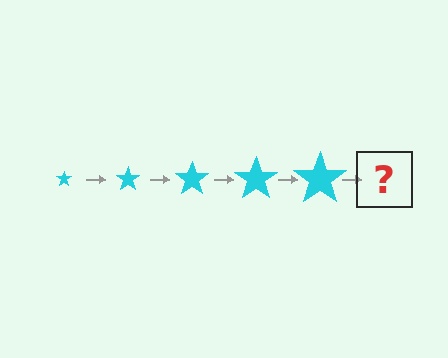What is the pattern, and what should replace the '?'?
The pattern is that the star gets progressively larger each step. The '?' should be a cyan star, larger than the previous one.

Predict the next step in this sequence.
The next step is a cyan star, larger than the previous one.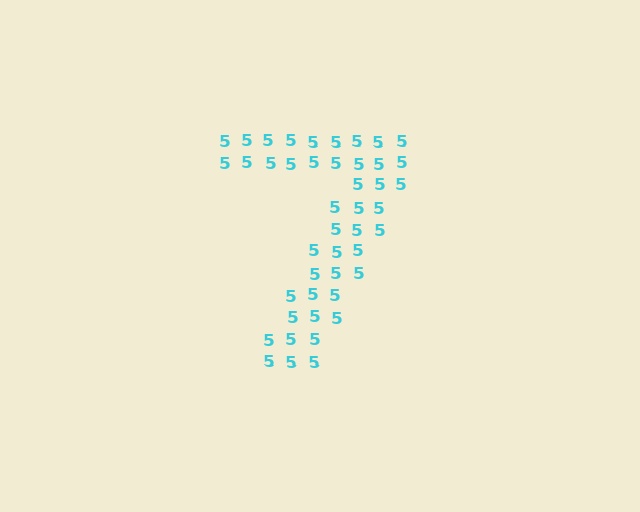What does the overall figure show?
The overall figure shows the digit 7.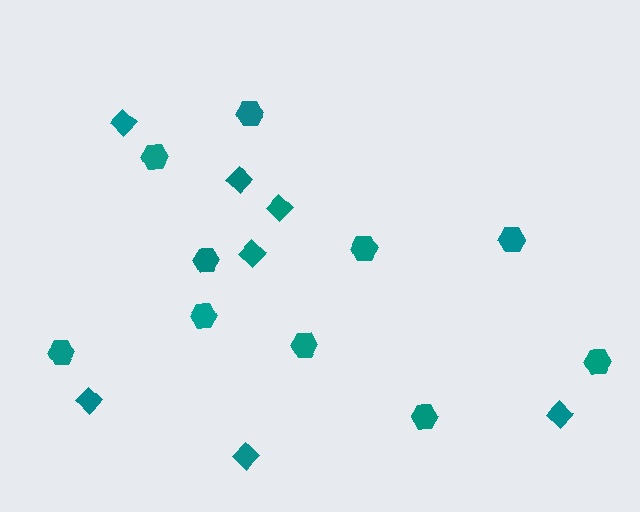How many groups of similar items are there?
There are 2 groups: one group of hexagons (10) and one group of diamonds (7).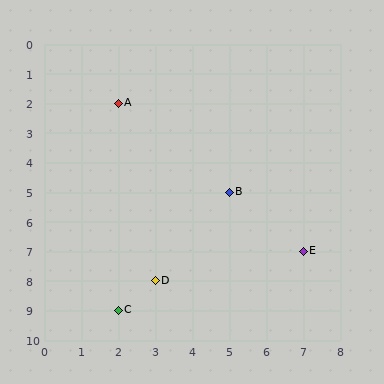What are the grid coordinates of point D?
Point D is at grid coordinates (3, 8).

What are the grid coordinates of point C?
Point C is at grid coordinates (2, 9).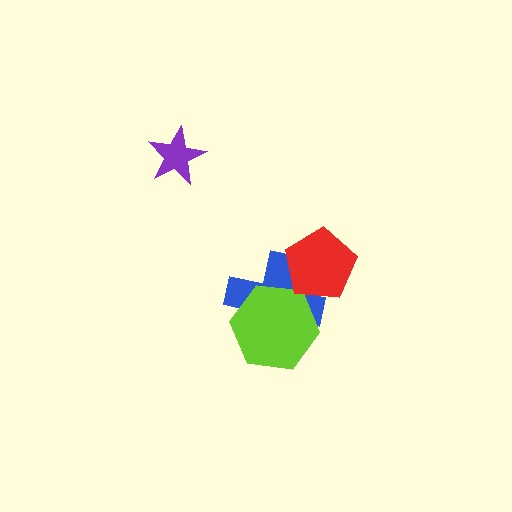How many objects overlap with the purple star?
0 objects overlap with the purple star.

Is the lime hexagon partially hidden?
No, no other shape covers it.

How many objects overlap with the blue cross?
2 objects overlap with the blue cross.